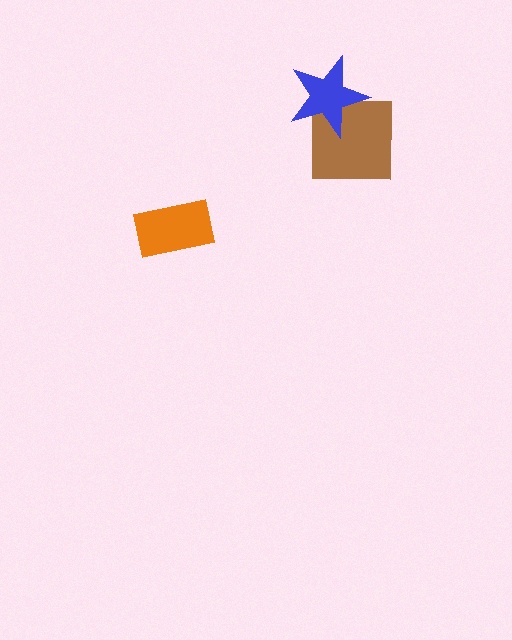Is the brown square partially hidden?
Yes, it is partially covered by another shape.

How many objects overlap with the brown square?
1 object overlaps with the brown square.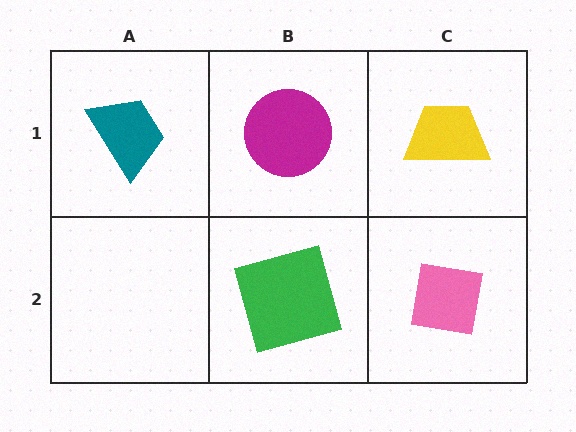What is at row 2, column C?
A pink square.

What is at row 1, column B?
A magenta circle.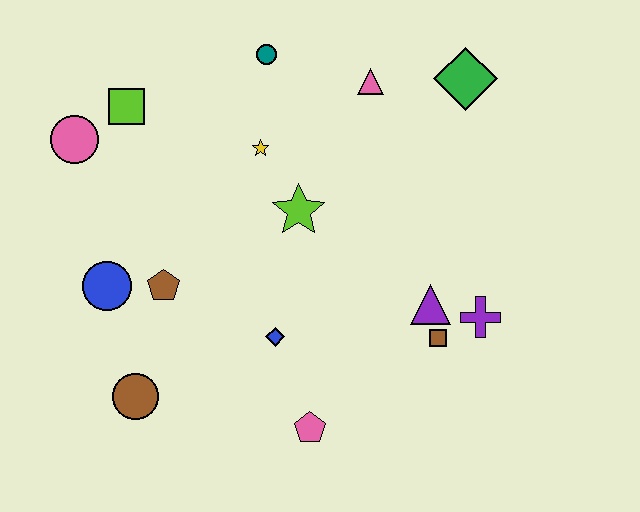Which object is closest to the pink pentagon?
The blue diamond is closest to the pink pentagon.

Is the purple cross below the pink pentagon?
No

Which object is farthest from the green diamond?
The brown circle is farthest from the green diamond.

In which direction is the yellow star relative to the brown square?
The yellow star is above the brown square.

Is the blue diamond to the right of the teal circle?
Yes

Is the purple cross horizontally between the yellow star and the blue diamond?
No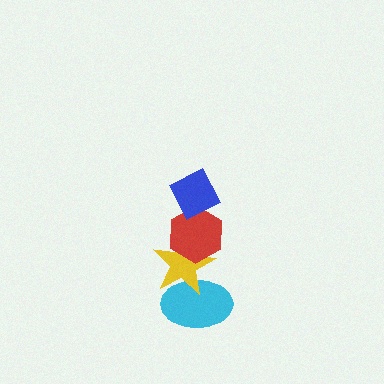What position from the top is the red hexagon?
The red hexagon is 2nd from the top.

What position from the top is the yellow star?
The yellow star is 3rd from the top.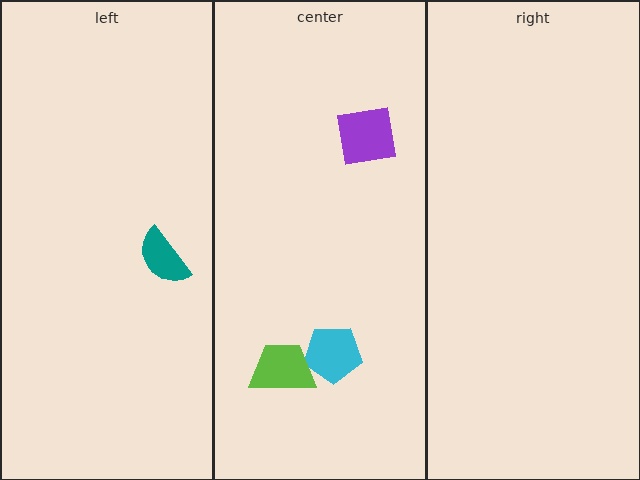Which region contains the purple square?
The center region.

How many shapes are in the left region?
1.